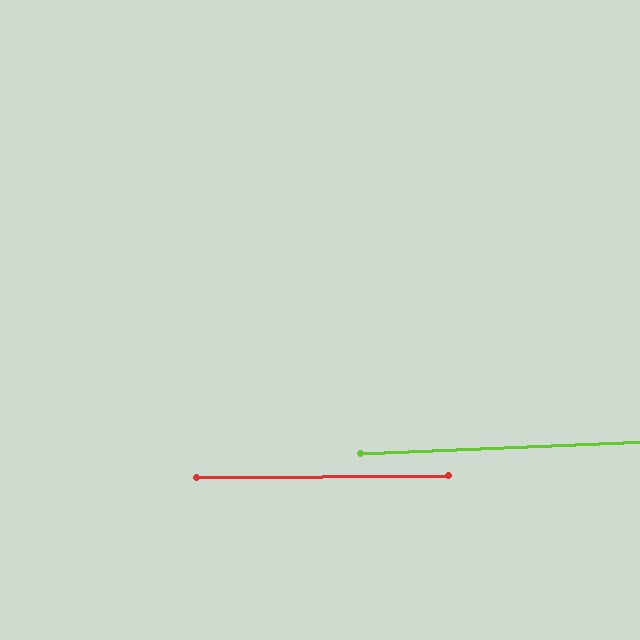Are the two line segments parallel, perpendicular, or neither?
Parallel — their directions differ by only 2.0°.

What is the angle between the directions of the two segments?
Approximately 2 degrees.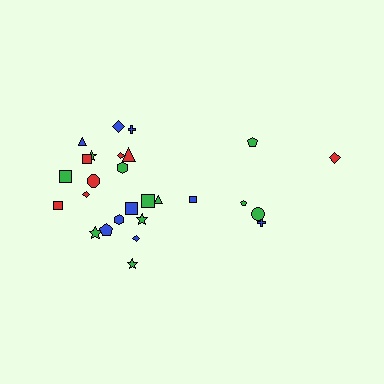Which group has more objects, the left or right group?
The left group.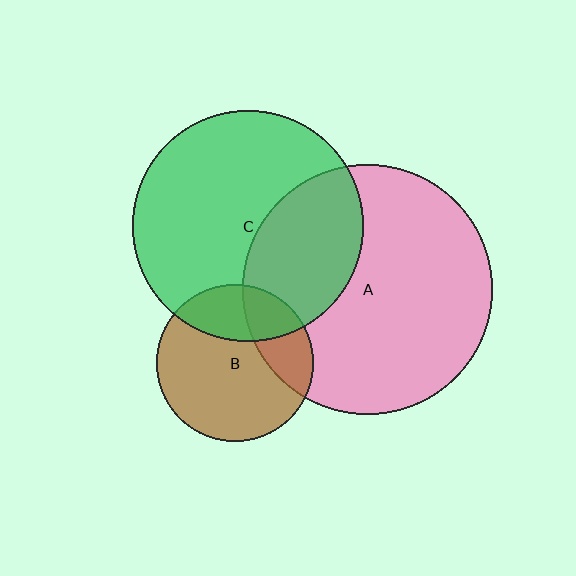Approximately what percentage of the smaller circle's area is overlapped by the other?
Approximately 25%.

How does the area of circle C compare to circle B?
Approximately 2.2 times.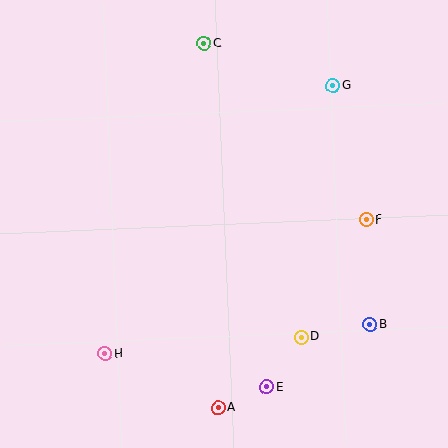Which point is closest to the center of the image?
Point D at (301, 337) is closest to the center.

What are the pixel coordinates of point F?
Point F is at (366, 220).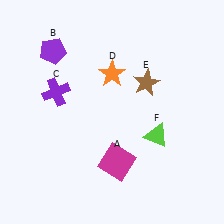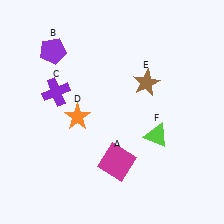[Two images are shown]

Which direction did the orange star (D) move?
The orange star (D) moved down.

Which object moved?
The orange star (D) moved down.